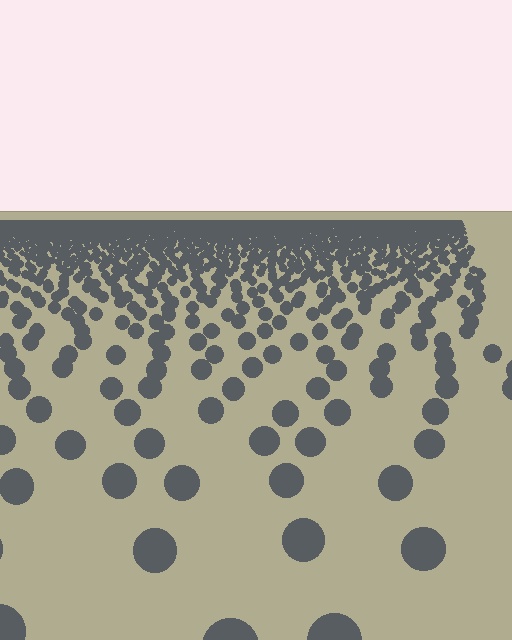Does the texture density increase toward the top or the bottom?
Density increases toward the top.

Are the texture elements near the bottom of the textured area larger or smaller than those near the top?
Larger. Near the bottom, elements are closer to the viewer and appear at a bigger on-screen size.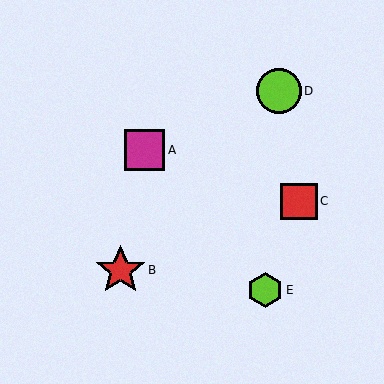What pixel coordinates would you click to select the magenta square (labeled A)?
Click at (145, 150) to select the magenta square A.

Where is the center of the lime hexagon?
The center of the lime hexagon is at (265, 290).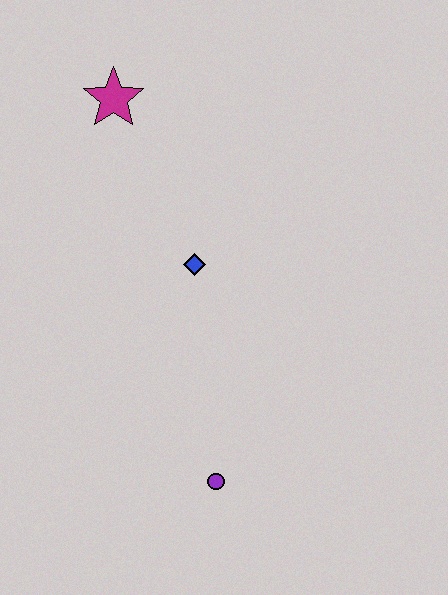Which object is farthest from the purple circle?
The magenta star is farthest from the purple circle.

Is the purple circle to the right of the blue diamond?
Yes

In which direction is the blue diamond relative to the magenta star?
The blue diamond is below the magenta star.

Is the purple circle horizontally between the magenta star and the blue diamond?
No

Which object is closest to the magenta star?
The blue diamond is closest to the magenta star.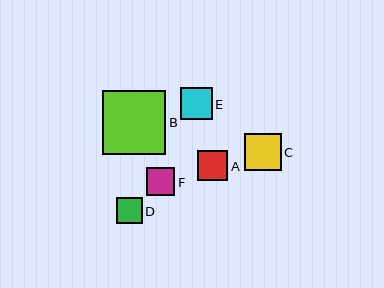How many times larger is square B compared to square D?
Square B is approximately 2.4 times the size of square D.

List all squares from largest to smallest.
From largest to smallest: B, C, E, A, F, D.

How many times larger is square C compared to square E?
Square C is approximately 1.2 times the size of square E.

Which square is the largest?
Square B is the largest with a size of approximately 64 pixels.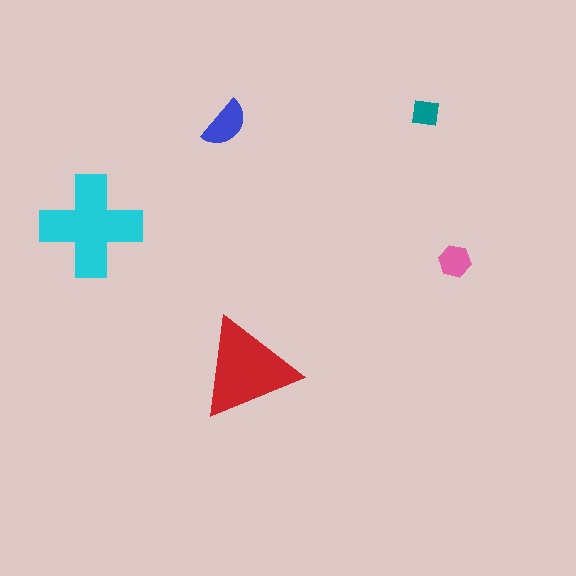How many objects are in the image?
There are 5 objects in the image.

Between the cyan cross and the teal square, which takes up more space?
The cyan cross.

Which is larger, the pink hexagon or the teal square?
The pink hexagon.